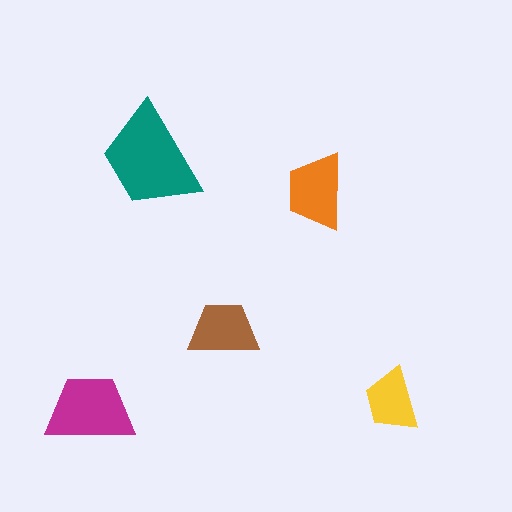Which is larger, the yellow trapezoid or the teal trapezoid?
The teal one.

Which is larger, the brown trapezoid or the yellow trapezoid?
The brown one.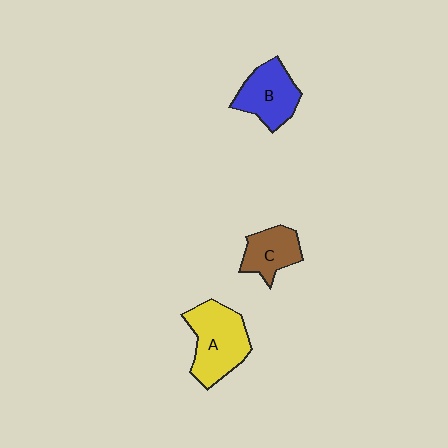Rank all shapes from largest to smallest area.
From largest to smallest: A (yellow), B (blue), C (brown).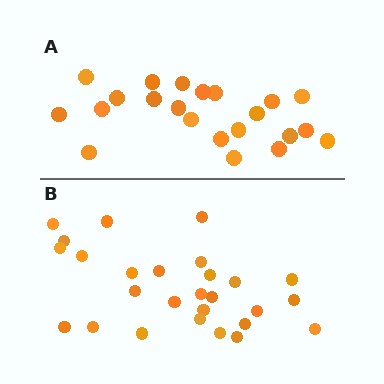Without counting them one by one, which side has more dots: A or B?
Region B (the bottom region) has more dots.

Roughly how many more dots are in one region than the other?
Region B has about 5 more dots than region A.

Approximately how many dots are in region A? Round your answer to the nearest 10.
About 20 dots. (The exact count is 22, which rounds to 20.)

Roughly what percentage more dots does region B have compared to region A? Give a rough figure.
About 25% more.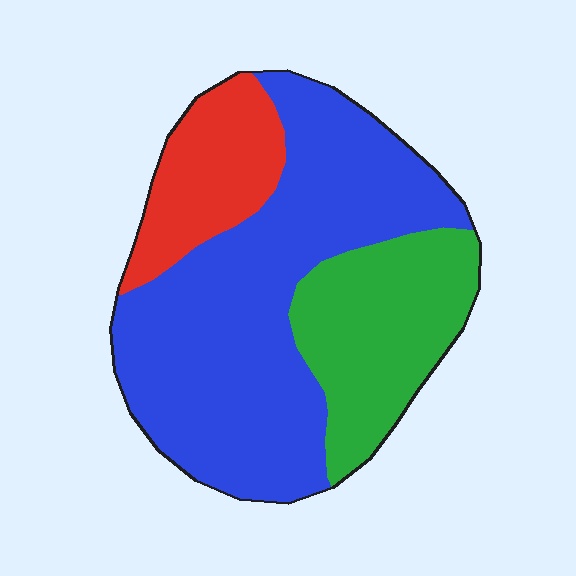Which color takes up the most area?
Blue, at roughly 60%.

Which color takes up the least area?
Red, at roughly 15%.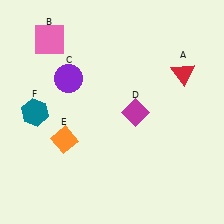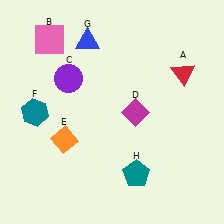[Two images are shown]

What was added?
A blue triangle (G), a teal pentagon (H) were added in Image 2.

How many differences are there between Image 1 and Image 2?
There are 2 differences between the two images.